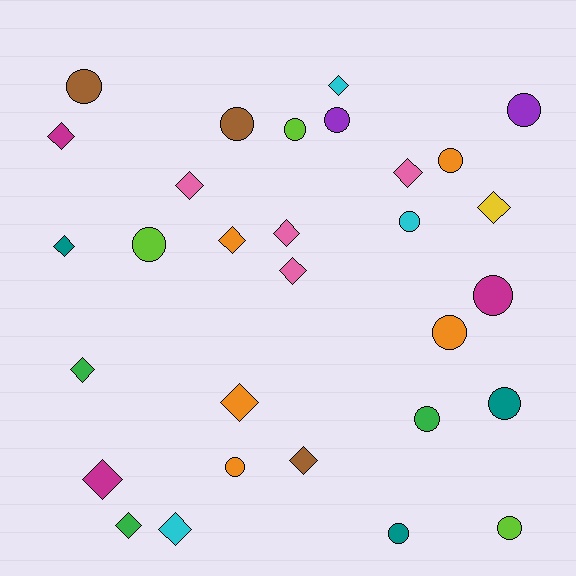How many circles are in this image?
There are 15 circles.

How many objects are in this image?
There are 30 objects.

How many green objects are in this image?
There are 3 green objects.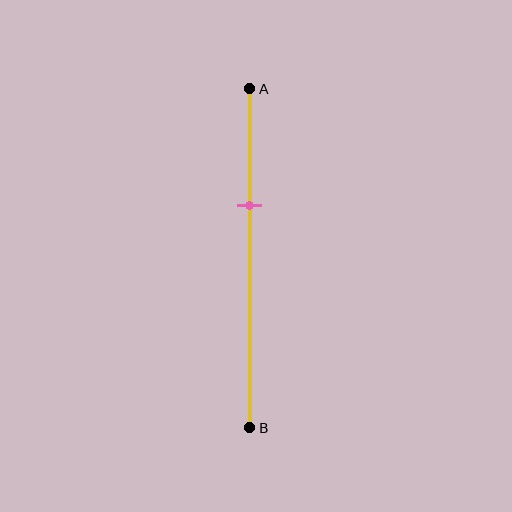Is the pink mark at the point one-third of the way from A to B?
Yes, the mark is approximately at the one-third point.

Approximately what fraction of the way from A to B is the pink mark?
The pink mark is approximately 35% of the way from A to B.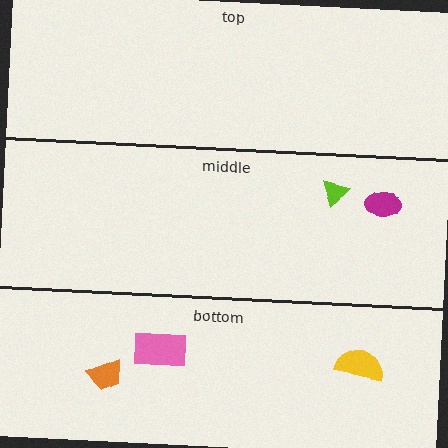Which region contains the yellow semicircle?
The bottom region.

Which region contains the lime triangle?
The middle region.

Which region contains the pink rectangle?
The bottom region.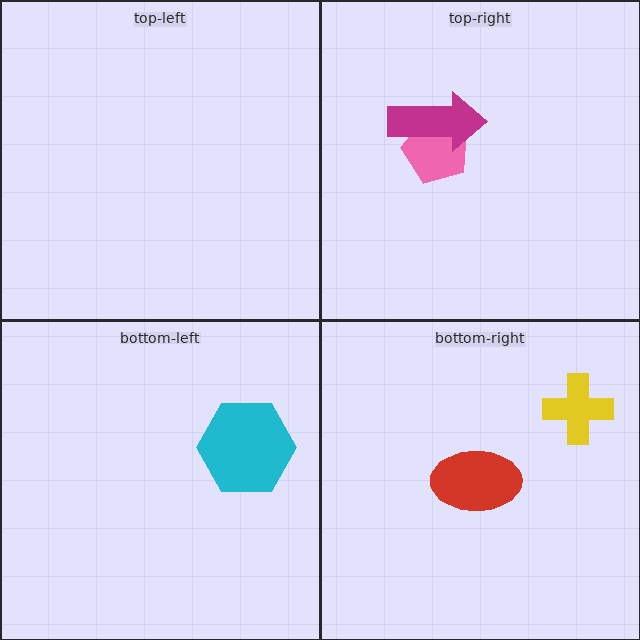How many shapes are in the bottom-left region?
1.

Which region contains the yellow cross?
The bottom-right region.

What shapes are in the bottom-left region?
The cyan hexagon.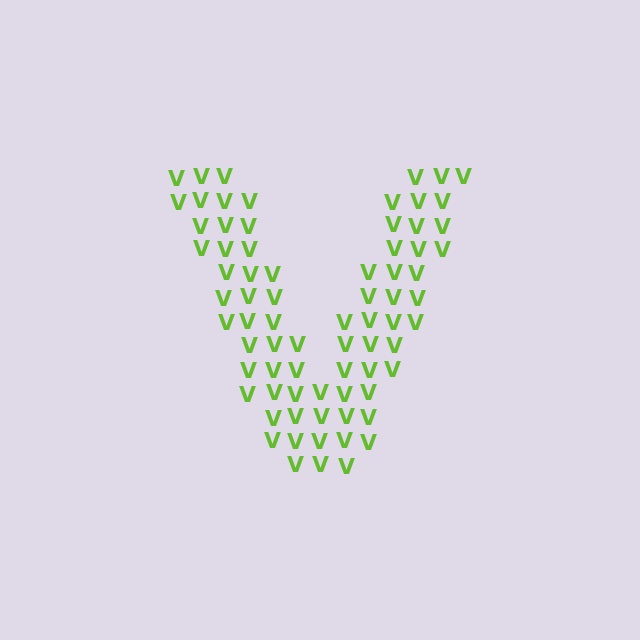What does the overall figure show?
The overall figure shows the letter V.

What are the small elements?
The small elements are letter V's.